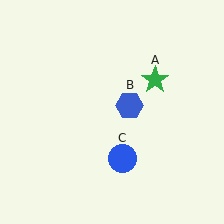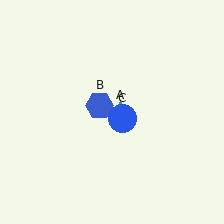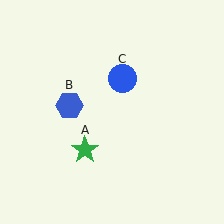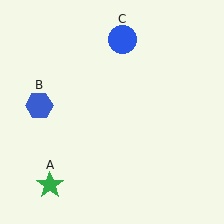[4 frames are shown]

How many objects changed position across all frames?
3 objects changed position: green star (object A), blue hexagon (object B), blue circle (object C).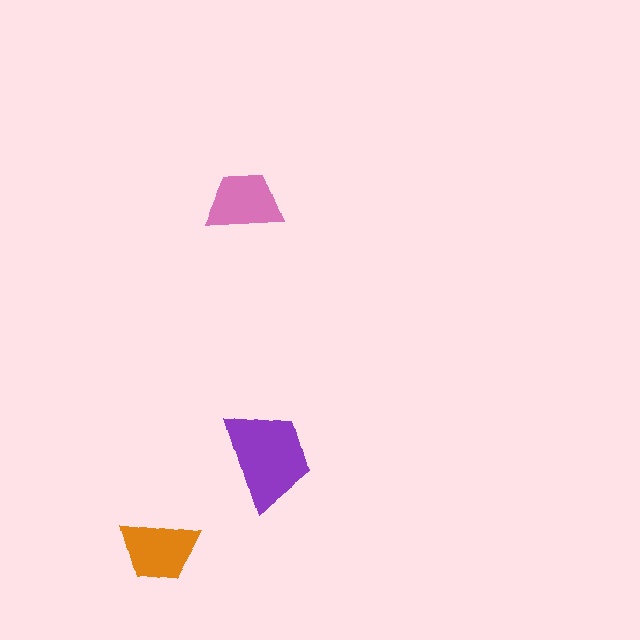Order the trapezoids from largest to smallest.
the purple one, the orange one, the pink one.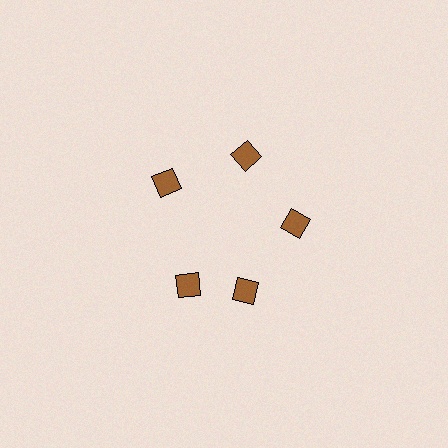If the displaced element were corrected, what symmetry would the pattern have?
It would have 5-fold rotational symmetry — the pattern would map onto itself every 72 degrees.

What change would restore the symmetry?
The symmetry would be restored by rotating it back into even spacing with its neighbors so that all 5 diamonds sit at equal angles and equal distance from the center.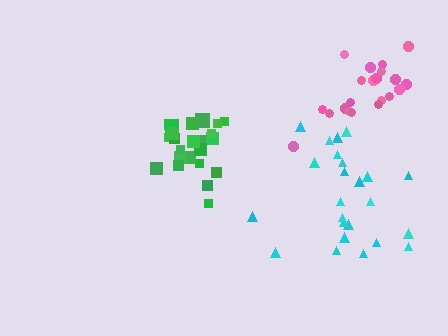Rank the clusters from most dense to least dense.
green, pink, cyan.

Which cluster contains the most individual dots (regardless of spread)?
Cyan (24).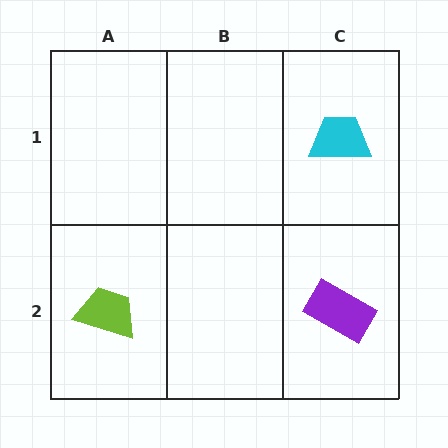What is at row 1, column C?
A cyan trapezoid.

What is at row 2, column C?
A purple rectangle.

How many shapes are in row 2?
2 shapes.